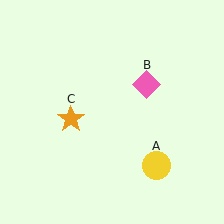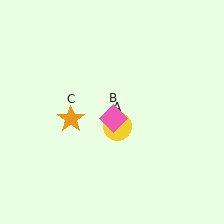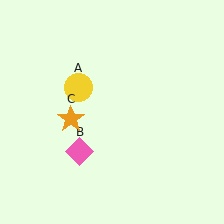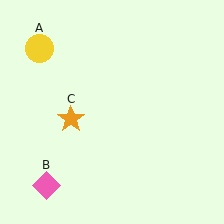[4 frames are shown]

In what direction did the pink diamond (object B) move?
The pink diamond (object B) moved down and to the left.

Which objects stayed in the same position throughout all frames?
Orange star (object C) remained stationary.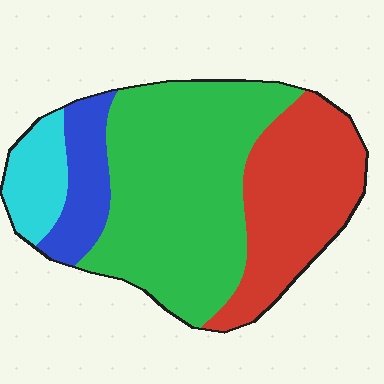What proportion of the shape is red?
Red takes up about one third (1/3) of the shape.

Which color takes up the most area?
Green, at roughly 50%.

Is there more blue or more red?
Red.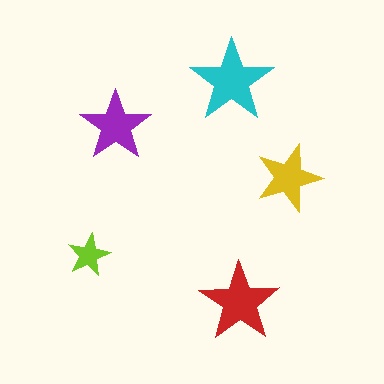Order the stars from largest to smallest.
the cyan one, the red one, the purple one, the yellow one, the lime one.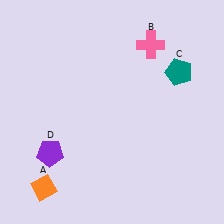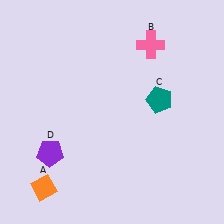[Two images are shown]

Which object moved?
The teal pentagon (C) moved down.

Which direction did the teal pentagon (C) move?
The teal pentagon (C) moved down.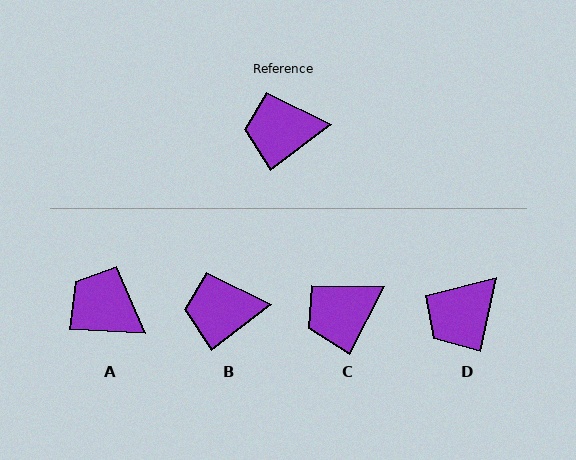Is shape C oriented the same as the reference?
No, it is off by about 26 degrees.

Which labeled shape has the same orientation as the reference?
B.